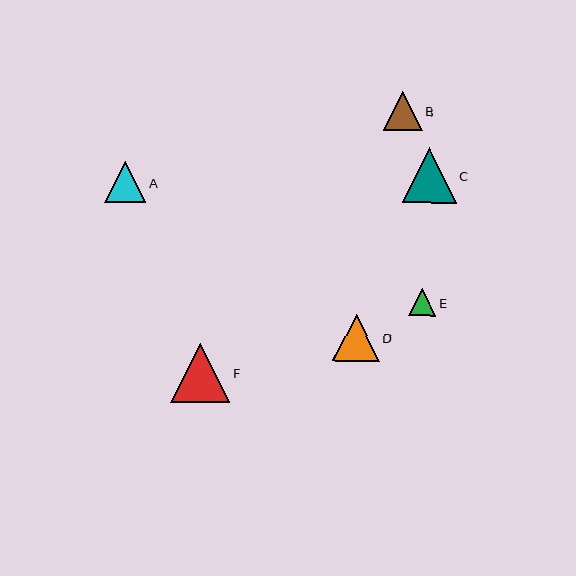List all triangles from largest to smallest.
From largest to smallest: F, C, D, A, B, E.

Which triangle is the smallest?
Triangle E is the smallest with a size of approximately 27 pixels.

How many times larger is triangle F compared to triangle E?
Triangle F is approximately 2.1 times the size of triangle E.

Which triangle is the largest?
Triangle F is the largest with a size of approximately 59 pixels.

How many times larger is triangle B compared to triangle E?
Triangle B is approximately 1.4 times the size of triangle E.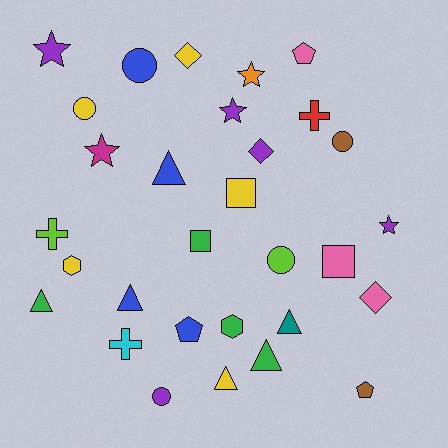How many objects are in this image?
There are 30 objects.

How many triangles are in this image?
There are 6 triangles.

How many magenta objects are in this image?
There is 1 magenta object.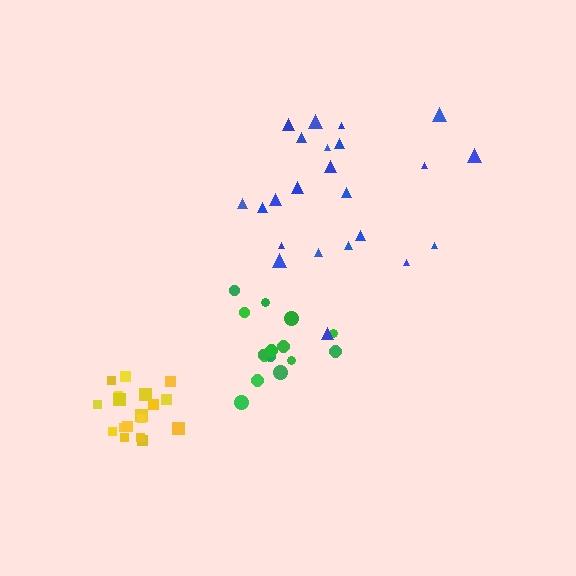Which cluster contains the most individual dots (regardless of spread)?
Blue (23).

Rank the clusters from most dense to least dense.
yellow, green, blue.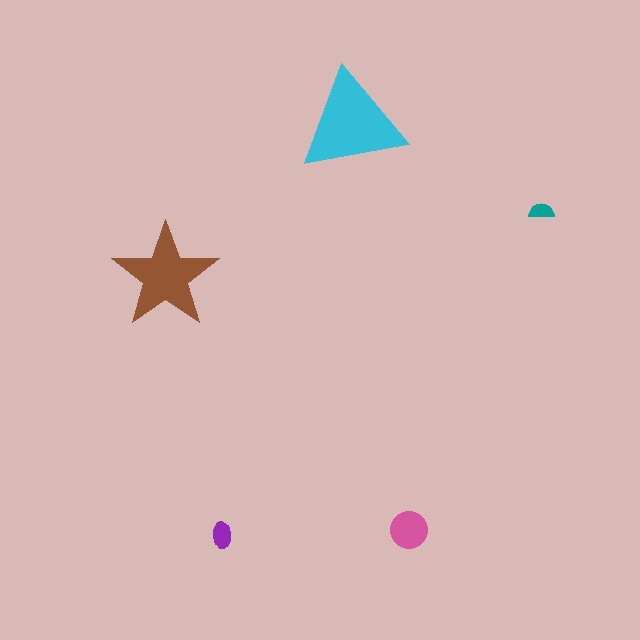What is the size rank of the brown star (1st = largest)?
2nd.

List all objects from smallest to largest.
The teal semicircle, the purple ellipse, the pink circle, the brown star, the cyan triangle.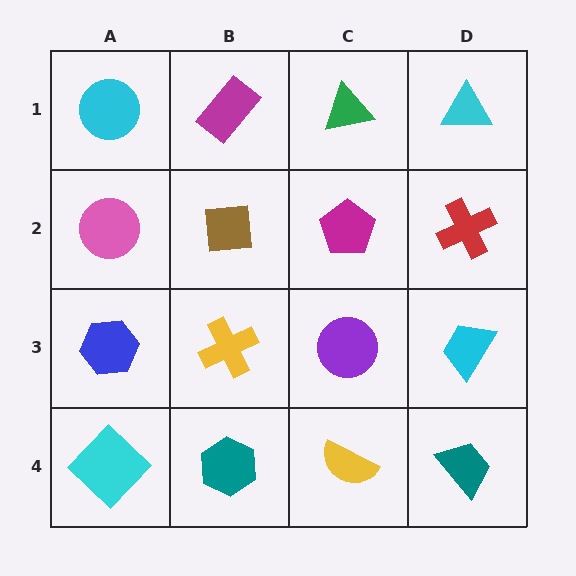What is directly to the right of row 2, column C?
A red cross.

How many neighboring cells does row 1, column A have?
2.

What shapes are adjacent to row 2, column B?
A magenta rectangle (row 1, column B), a yellow cross (row 3, column B), a pink circle (row 2, column A), a magenta pentagon (row 2, column C).